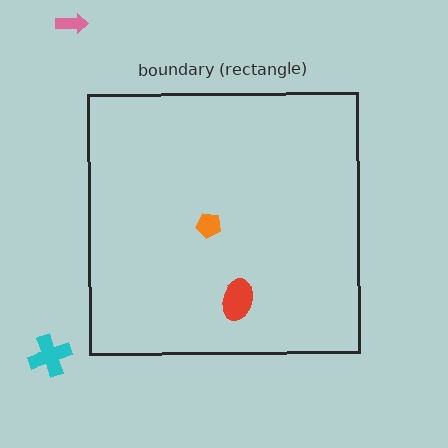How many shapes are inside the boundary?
2 inside, 2 outside.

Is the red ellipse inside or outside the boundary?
Inside.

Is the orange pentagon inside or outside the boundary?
Inside.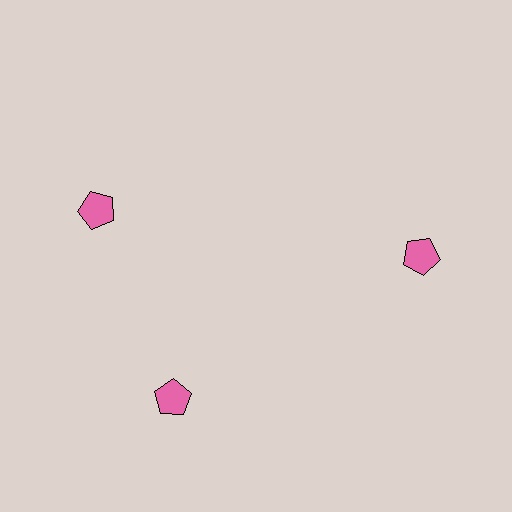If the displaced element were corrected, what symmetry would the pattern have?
It would have 3-fold rotational symmetry — the pattern would map onto itself every 120 degrees.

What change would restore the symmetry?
The symmetry would be restored by rotating it back into even spacing with its neighbors so that all 3 pentagons sit at equal angles and equal distance from the center.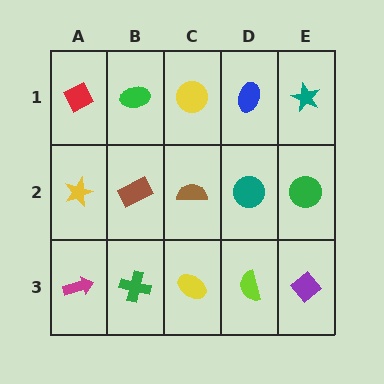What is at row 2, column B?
A brown rectangle.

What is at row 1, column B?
A green ellipse.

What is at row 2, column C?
A brown semicircle.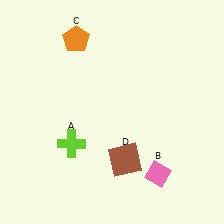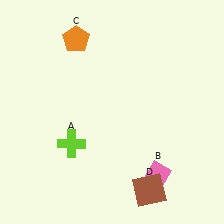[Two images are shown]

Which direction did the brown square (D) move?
The brown square (D) moved down.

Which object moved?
The brown square (D) moved down.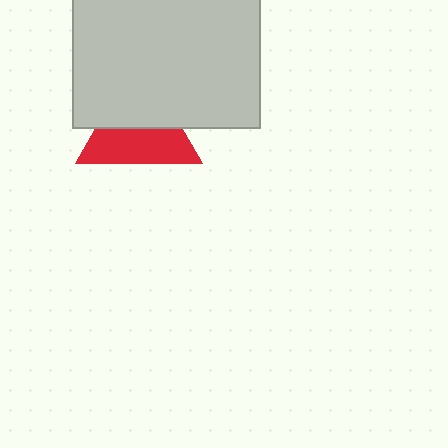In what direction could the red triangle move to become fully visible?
The red triangle could move down. That would shift it out from behind the light gray square entirely.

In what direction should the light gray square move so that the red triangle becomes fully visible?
The light gray square should move up. That is the shortest direction to clear the overlap and leave the red triangle fully visible.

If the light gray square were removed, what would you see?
You would see the complete red triangle.